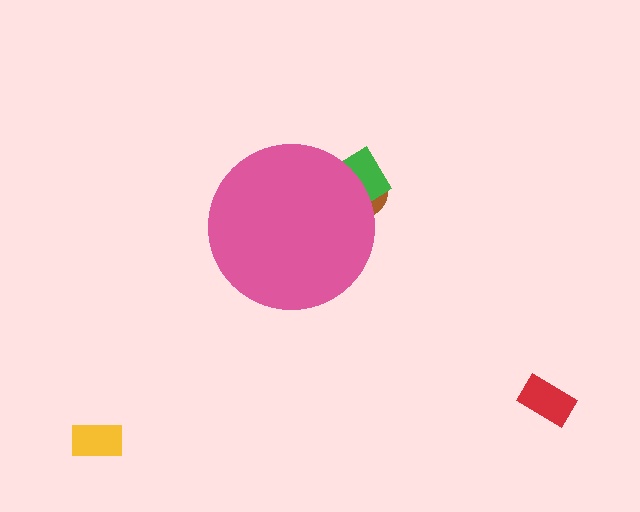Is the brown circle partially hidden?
Yes, the brown circle is partially hidden behind the pink circle.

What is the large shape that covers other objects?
A pink circle.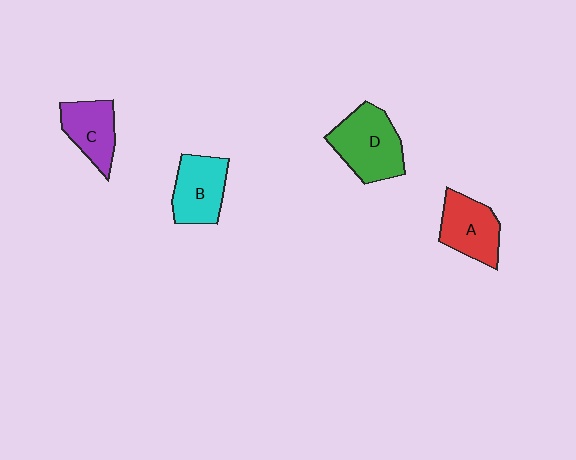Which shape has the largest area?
Shape D (green).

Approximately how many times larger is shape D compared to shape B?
Approximately 1.3 times.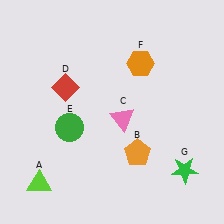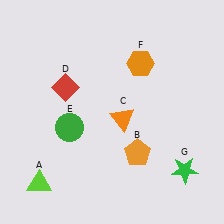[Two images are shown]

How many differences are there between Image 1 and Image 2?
There is 1 difference between the two images.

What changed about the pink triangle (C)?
In Image 1, C is pink. In Image 2, it changed to orange.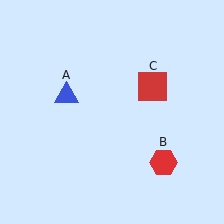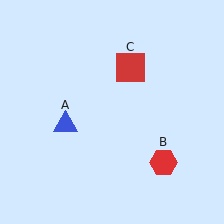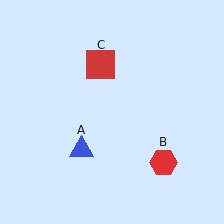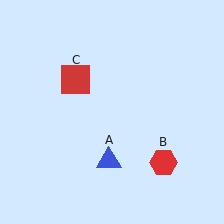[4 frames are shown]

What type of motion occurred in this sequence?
The blue triangle (object A), red square (object C) rotated counterclockwise around the center of the scene.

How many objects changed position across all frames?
2 objects changed position: blue triangle (object A), red square (object C).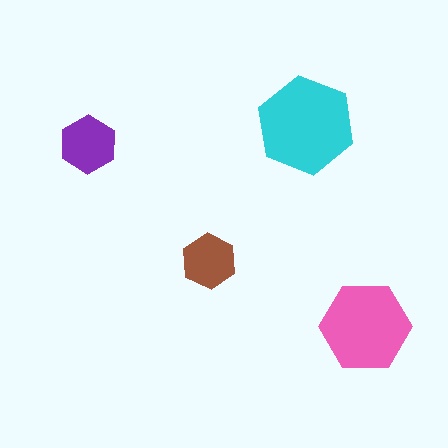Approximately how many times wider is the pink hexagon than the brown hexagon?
About 1.5 times wider.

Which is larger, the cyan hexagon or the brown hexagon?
The cyan one.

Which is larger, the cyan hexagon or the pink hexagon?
The cyan one.